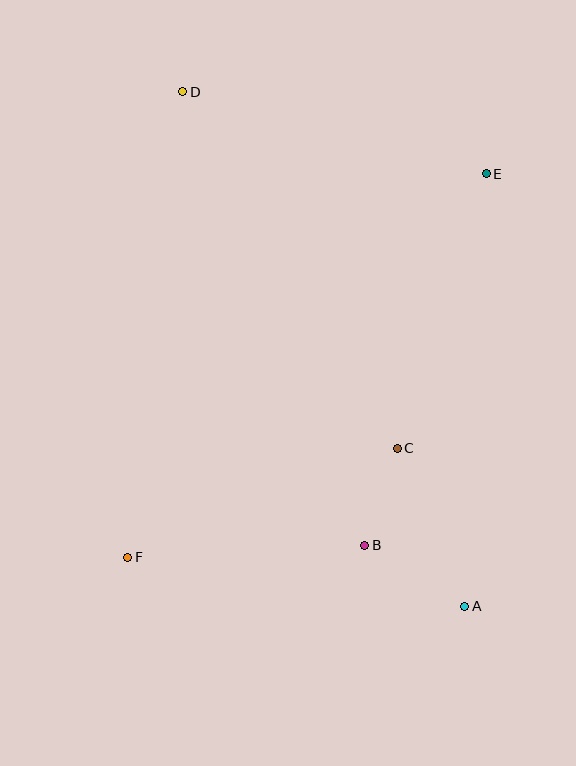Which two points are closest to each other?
Points B and C are closest to each other.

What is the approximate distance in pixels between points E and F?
The distance between E and F is approximately 525 pixels.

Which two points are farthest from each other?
Points A and D are farthest from each other.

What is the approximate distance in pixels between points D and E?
The distance between D and E is approximately 314 pixels.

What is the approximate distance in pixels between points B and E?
The distance between B and E is approximately 391 pixels.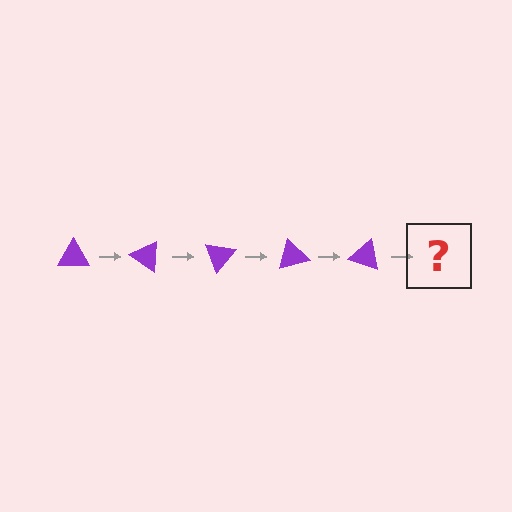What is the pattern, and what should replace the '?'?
The pattern is that the triangle rotates 35 degrees each step. The '?' should be a purple triangle rotated 175 degrees.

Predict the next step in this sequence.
The next step is a purple triangle rotated 175 degrees.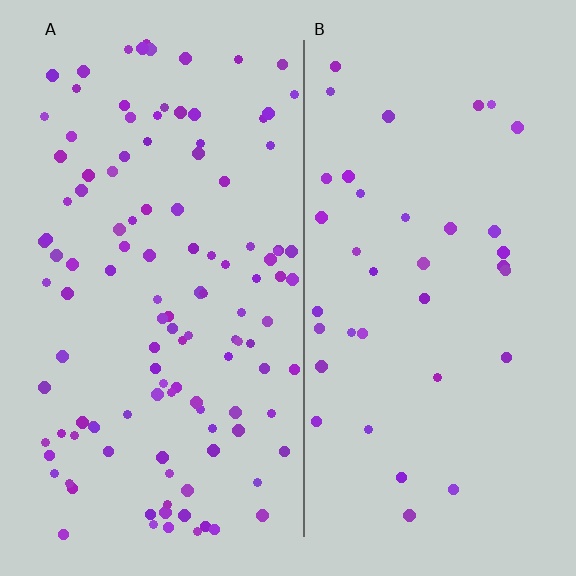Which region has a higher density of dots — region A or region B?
A (the left).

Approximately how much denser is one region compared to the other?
Approximately 3.2× — region A over region B.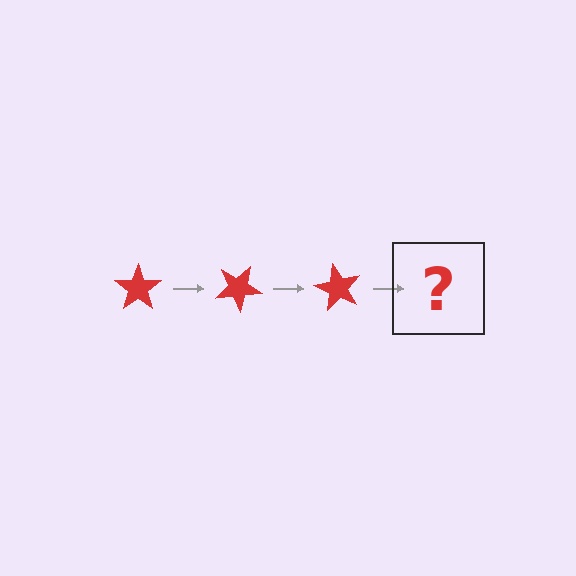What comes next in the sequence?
The next element should be a red star rotated 90 degrees.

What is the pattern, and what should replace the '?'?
The pattern is that the star rotates 30 degrees each step. The '?' should be a red star rotated 90 degrees.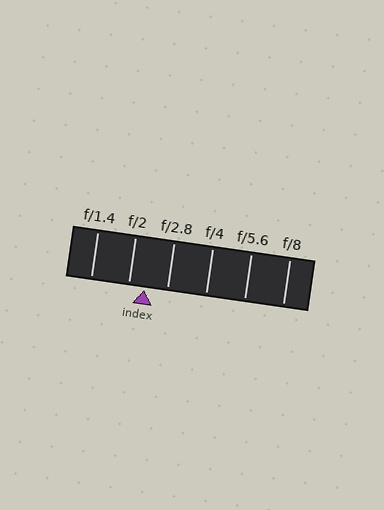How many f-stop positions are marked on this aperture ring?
There are 6 f-stop positions marked.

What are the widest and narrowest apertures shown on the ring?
The widest aperture shown is f/1.4 and the narrowest is f/8.